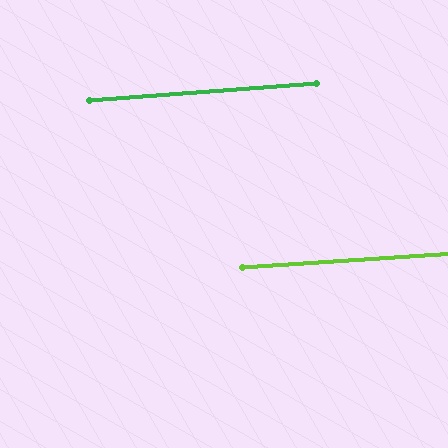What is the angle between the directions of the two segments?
Approximately 1 degree.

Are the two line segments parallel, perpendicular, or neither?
Parallel — their directions differ by only 0.5°.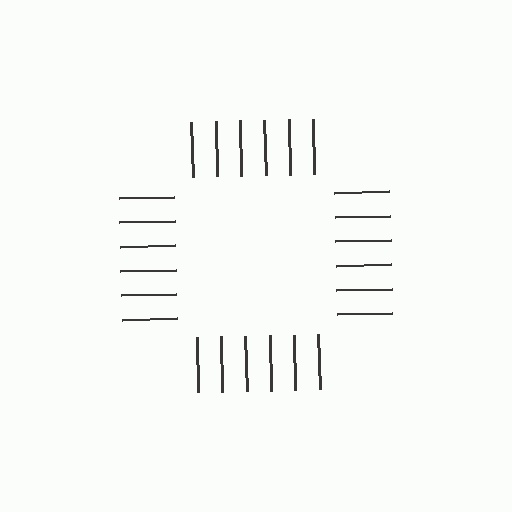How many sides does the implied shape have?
4 sides — the line-ends trace a square.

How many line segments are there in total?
24 — 6 along each of the 4 edges.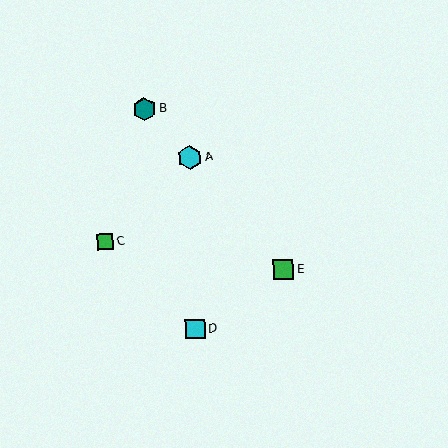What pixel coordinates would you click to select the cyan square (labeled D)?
Click at (195, 329) to select the cyan square D.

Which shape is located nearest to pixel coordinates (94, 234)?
The green square (labeled C) at (105, 242) is nearest to that location.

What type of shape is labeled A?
Shape A is a cyan hexagon.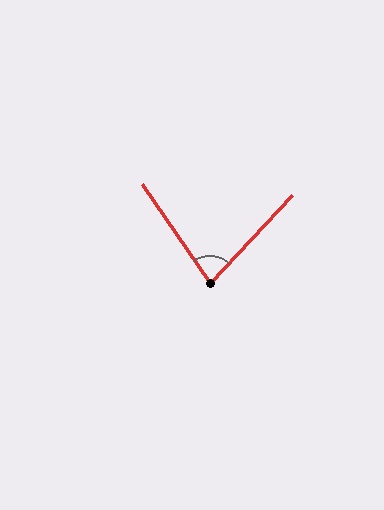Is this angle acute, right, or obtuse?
It is acute.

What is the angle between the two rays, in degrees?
Approximately 78 degrees.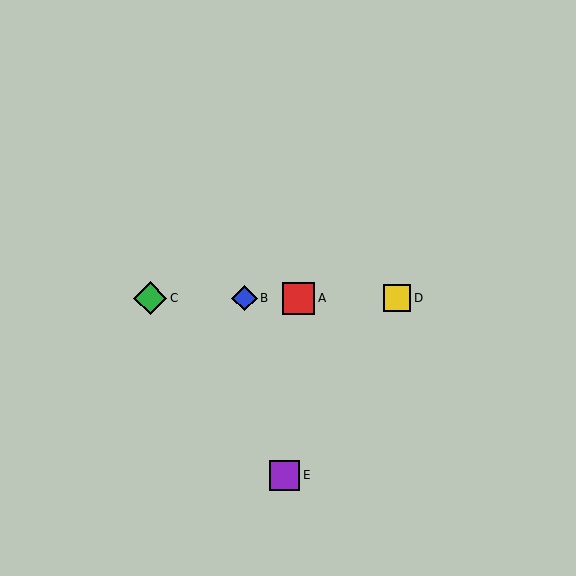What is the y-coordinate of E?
Object E is at y≈475.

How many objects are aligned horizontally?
4 objects (A, B, C, D) are aligned horizontally.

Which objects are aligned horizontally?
Objects A, B, C, D are aligned horizontally.